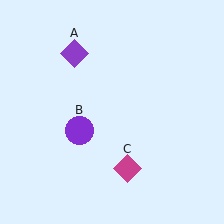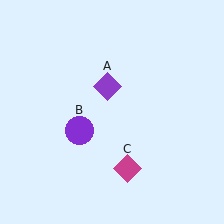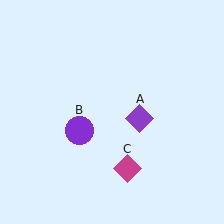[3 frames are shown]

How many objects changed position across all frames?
1 object changed position: purple diamond (object A).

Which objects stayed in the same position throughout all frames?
Purple circle (object B) and magenta diamond (object C) remained stationary.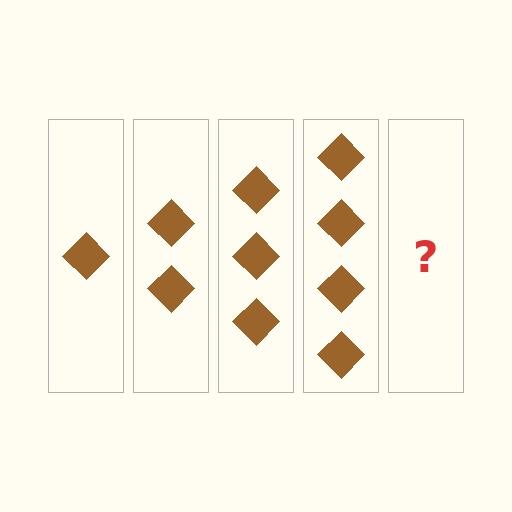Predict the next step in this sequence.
The next step is 5 diamonds.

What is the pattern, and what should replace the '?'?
The pattern is that each step adds one more diamond. The '?' should be 5 diamonds.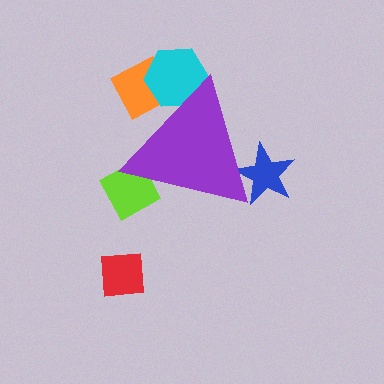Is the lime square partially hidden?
Yes, the lime square is partially hidden behind the purple triangle.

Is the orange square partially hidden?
Yes, the orange square is partially hidden behind the purple triangle.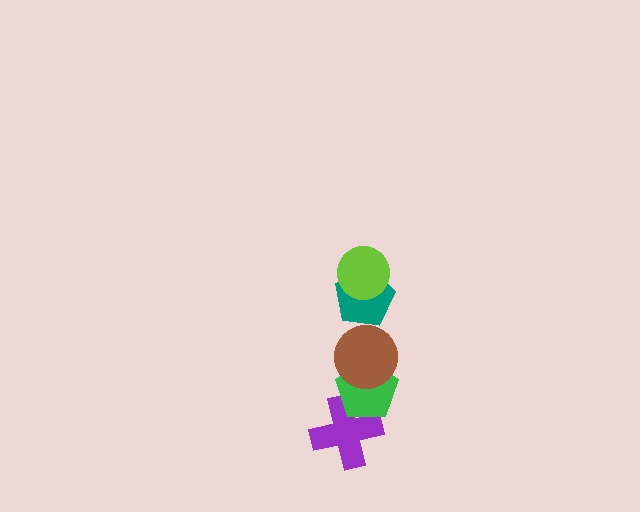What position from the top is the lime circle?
The lime circle is 1st from the top.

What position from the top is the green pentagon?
The green pentagon is 4th from the top.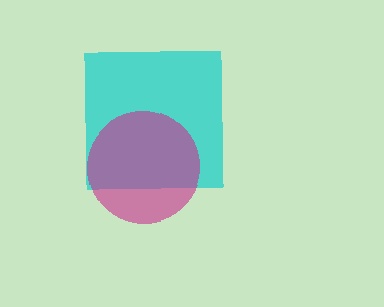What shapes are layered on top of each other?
The layered shapes are: a cyan square, a magenta circle.